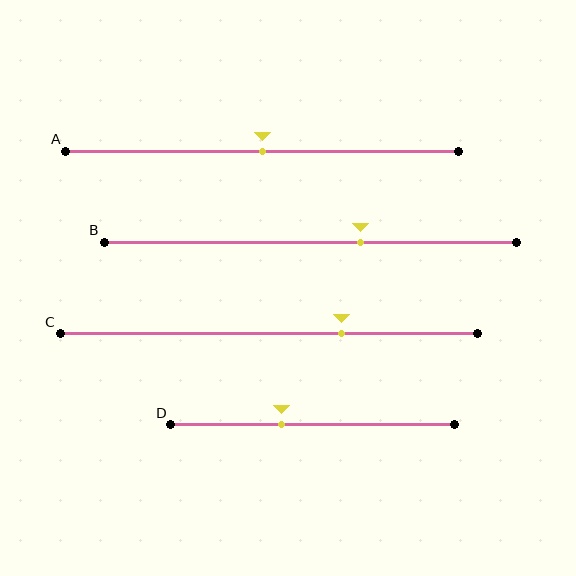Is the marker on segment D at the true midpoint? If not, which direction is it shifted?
No, the marker on segment D is shifted to the left by about 11% of the segment length.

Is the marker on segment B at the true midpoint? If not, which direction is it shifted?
No, the marker on segment B is shifted to the right by about 12% of the segment length.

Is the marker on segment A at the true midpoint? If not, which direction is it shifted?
Yes, the marker on segment A is at the true midpoint.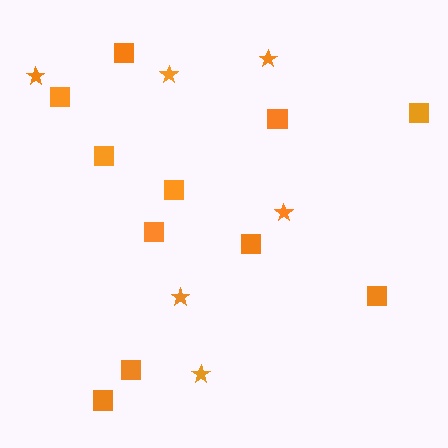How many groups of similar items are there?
There are 2 groups: one group of squares (11) and one group of stars (6).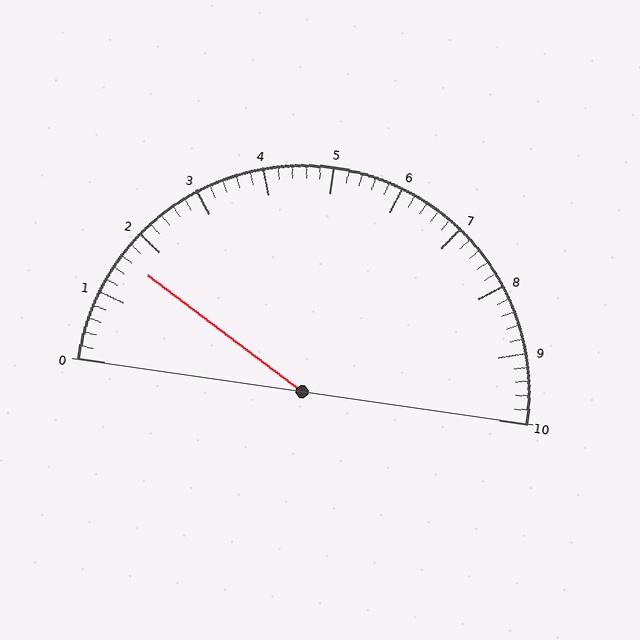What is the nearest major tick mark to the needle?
The nearest major tick mark is 2.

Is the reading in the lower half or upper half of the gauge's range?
The reading is in the lower half of the range (0 to 10).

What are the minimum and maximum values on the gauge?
The gauge ranges from 0 to 10.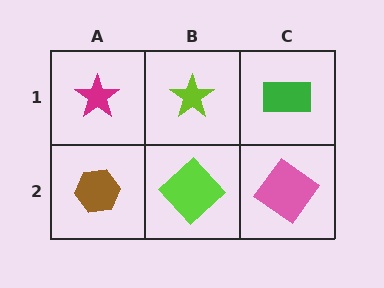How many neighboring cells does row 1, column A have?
2.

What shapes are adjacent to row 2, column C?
A green rectangle (row 1, column C), a lime diamond (row 2, column B).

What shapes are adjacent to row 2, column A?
A magenta star (row 1, column A), a lime diamond (row 2, column B).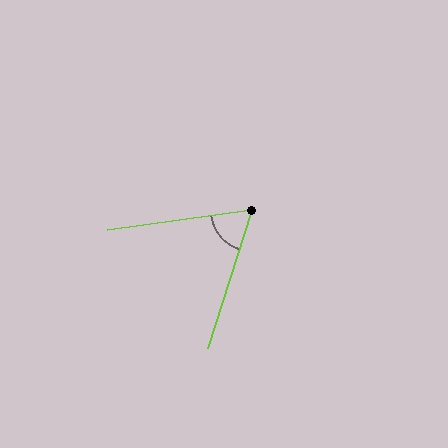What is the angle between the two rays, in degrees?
Approximately 64 degrees.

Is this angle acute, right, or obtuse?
It is acute.